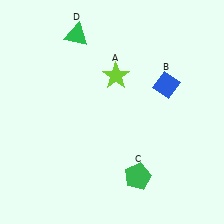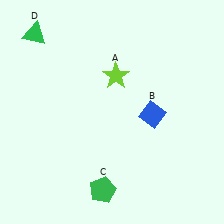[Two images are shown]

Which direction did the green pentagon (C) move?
The green pentagon (C) moved left.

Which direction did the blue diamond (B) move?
The blue diamond (B) moved down.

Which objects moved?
The objects that moved are: the blue diamond (B), the green pentagon (C), the green triangle (D).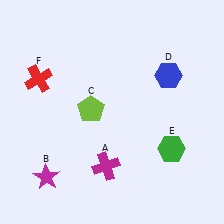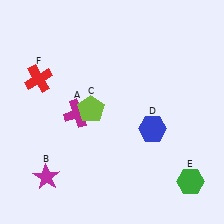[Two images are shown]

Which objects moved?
The objects that moved are: the magenta cross (A), the blue hexagon (D), the green hexagon (E).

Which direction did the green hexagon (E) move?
The green hexagon (E) moved down.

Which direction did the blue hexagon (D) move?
The blue hexagon (D) moved down.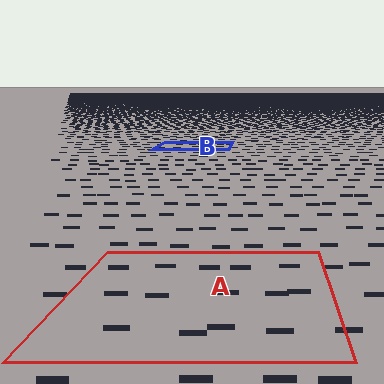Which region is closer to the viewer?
Region A is closer. The texture elements there are larger and more spread out.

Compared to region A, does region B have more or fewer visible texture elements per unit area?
Region B has more texture elements per unit area — they are packed more densely because it is farther away.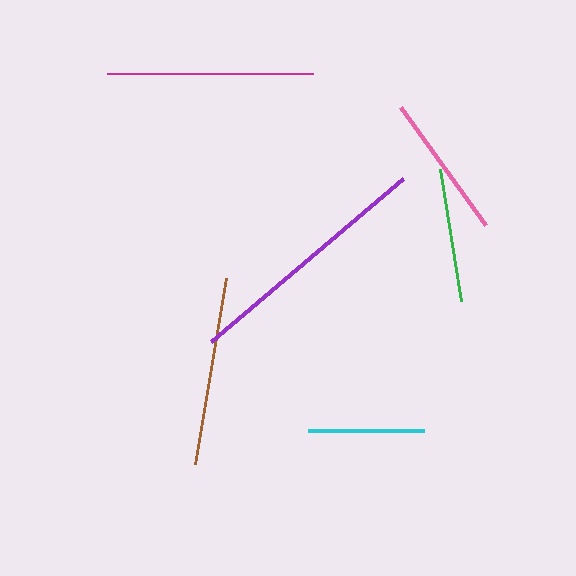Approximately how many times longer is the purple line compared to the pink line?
The purple line is approximately 1.7 times the length of the pink line.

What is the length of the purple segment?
The purple segment is approximately 252 pixels long.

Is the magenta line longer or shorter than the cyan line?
The magenta line is longer than the cyan line.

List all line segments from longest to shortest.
From longest to shortest: purple, magenta, brown, pink, green, cyan.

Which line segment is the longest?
The purple line is the longest at approximately 252 pixels.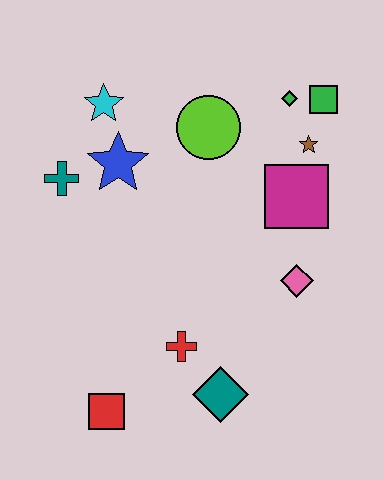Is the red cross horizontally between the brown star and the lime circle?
No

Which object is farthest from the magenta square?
The red square is farthest from the magenta square.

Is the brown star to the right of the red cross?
Yes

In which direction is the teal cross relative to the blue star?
The teal cross is to the left of the blue star.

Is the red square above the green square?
No